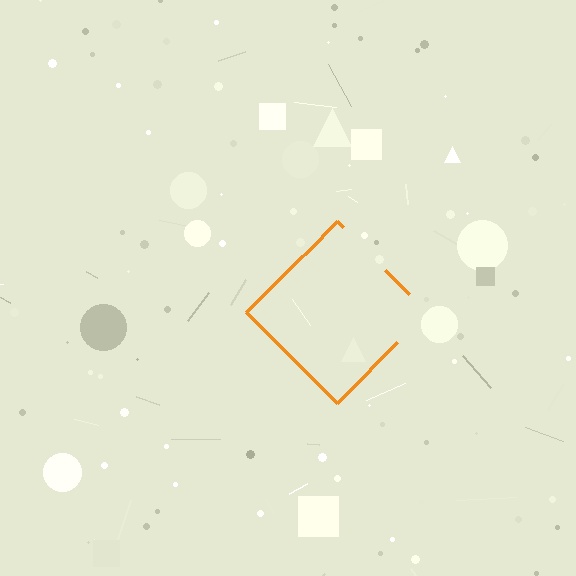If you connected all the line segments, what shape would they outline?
They would outline a diamond.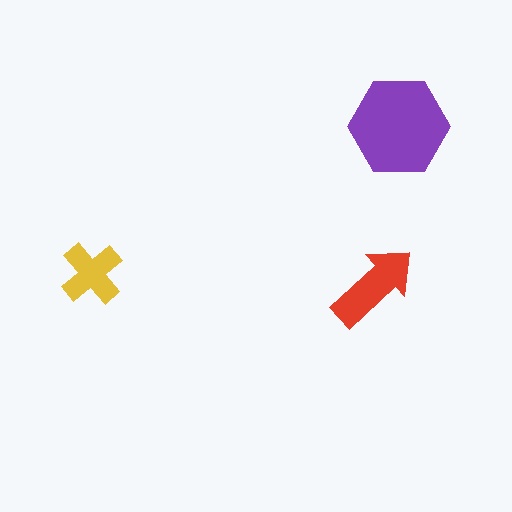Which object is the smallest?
The yellow cross.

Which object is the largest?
The purple hexagon.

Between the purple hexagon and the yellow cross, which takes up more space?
The purple hexagon.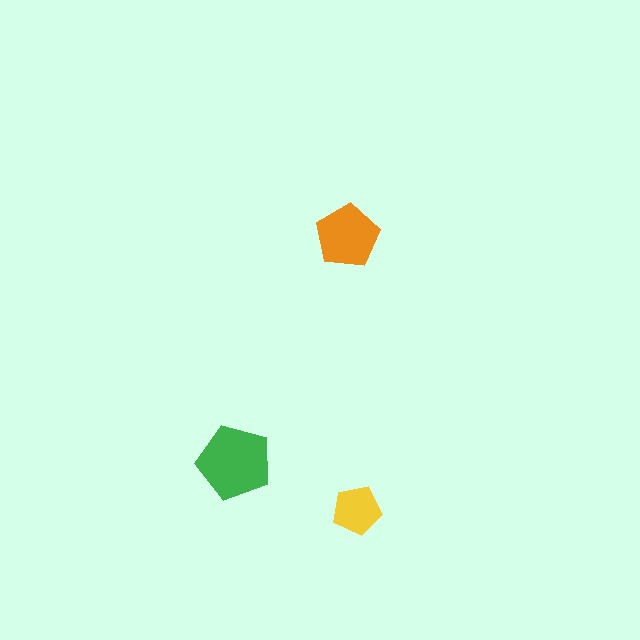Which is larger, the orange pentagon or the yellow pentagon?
The orange one.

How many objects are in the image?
There are 3 objects in the image.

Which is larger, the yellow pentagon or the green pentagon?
The green one.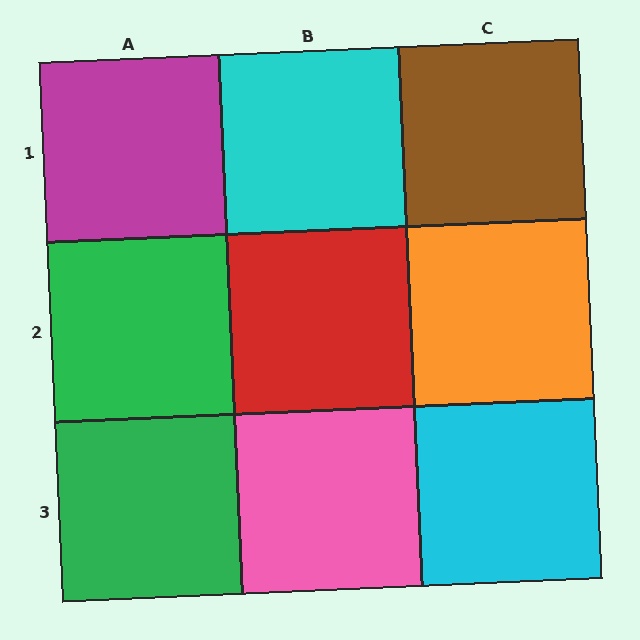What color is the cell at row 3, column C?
Cyan.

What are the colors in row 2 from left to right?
Green, red, orange.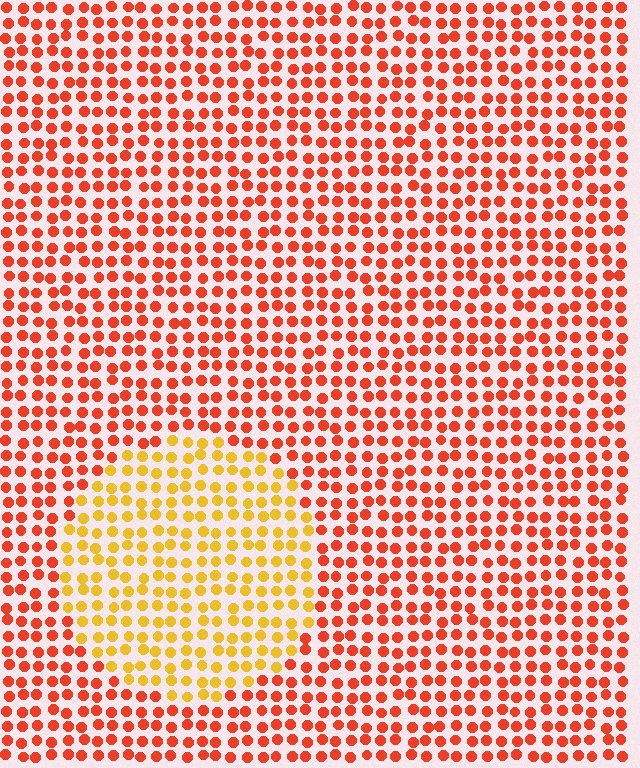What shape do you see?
I see a circle.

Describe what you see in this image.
The image is filled with small red elements in a uniform arrangement. A circle-shaped region is visible where the elements are tinted to a slightly different hue, forming a subtle color boundary.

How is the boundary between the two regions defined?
The boundary is defined purely by a slight shift in hue (about 40 degrees). Spacing, size, and orientation are identical on both sides.